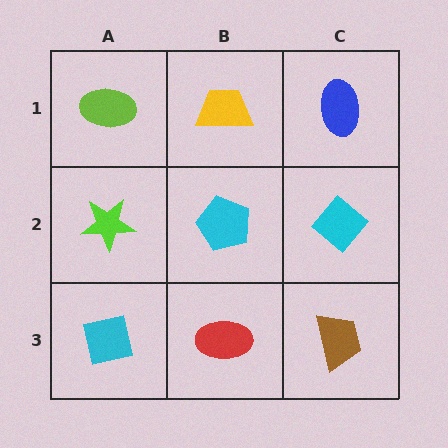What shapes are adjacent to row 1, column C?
A cyan diamond (row 2, column C), a yellow trapezoid (row 1, column B).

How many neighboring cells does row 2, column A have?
3.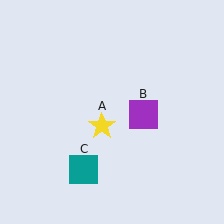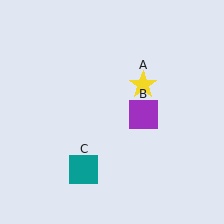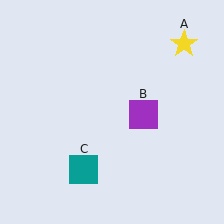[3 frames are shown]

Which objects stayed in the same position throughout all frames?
Purple square (object B) and teal square (object C) remained stationary.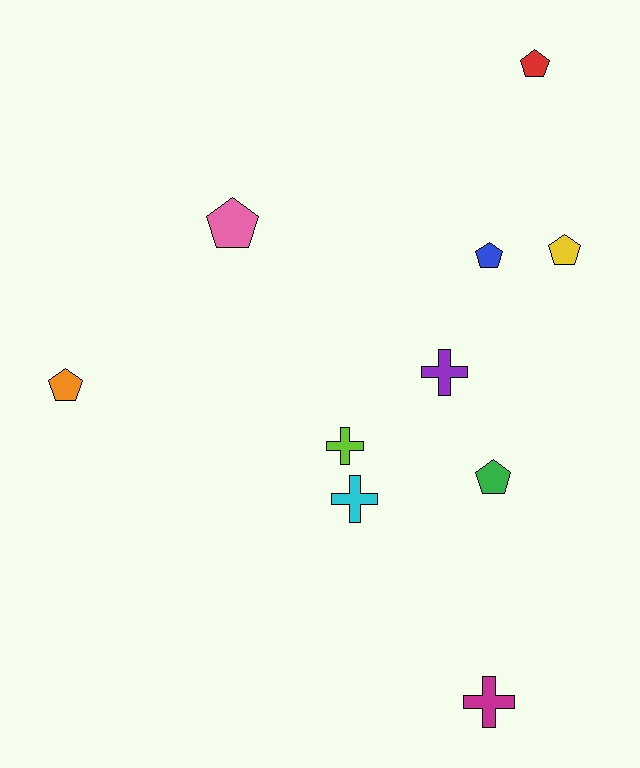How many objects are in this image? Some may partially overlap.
There are 10 objects.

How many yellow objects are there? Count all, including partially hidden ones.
There is 1 yellow object.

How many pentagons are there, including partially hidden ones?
There are 6 pentagons.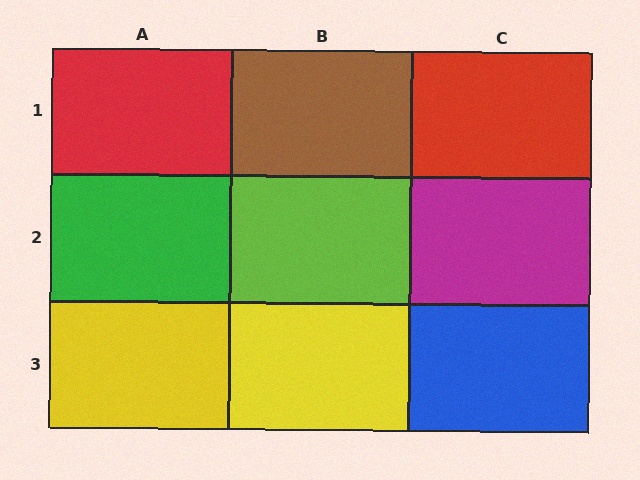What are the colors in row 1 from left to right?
Red, brown, red.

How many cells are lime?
1 cell is lime.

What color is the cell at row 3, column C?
Blue.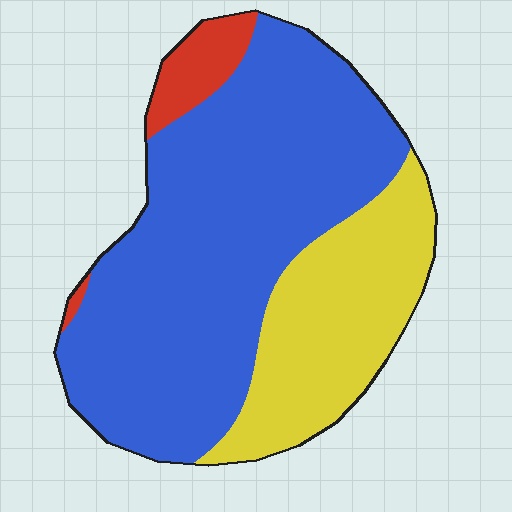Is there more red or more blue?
Blue.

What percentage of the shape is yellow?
Yellow takes up about one quarter (1/4) of the shape.